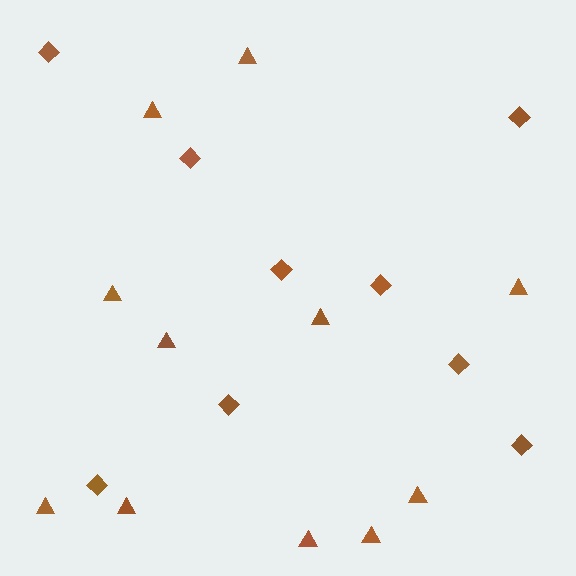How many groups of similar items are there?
There are 2 groups: one group of triangles (11) and one group of diamonds (9).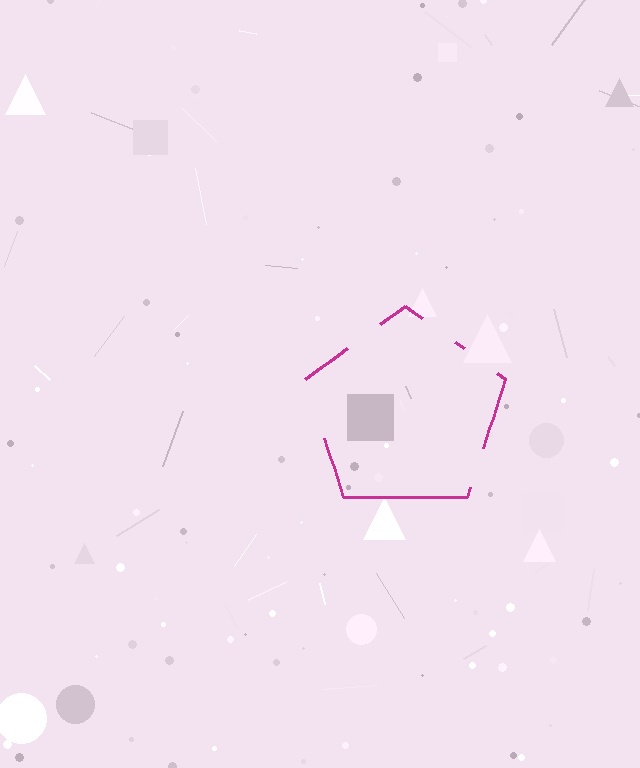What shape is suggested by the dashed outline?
The dashed outline suggests a pentagon.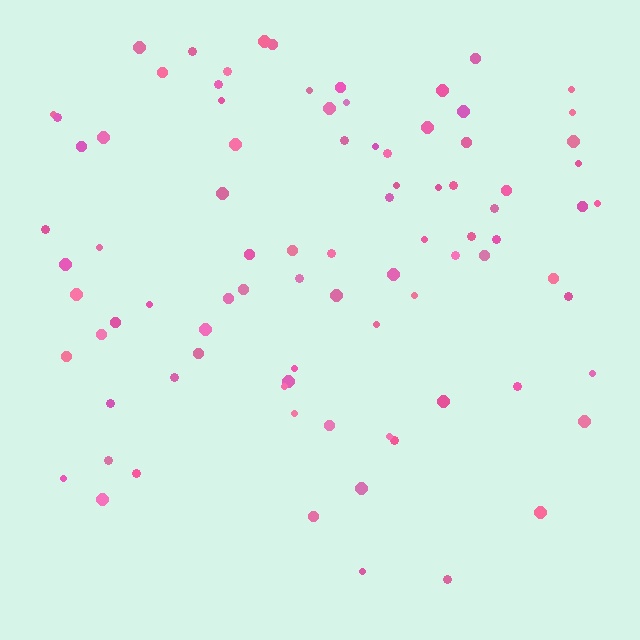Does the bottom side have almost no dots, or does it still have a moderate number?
Still a moderate number, just noticeably fewer than the top.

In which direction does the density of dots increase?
From bottom to top, with the top side densest.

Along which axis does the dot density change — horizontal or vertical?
Vertical.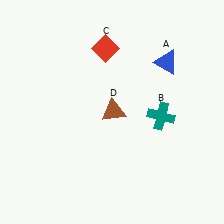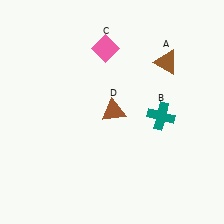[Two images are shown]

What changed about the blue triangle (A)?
In Image 1, A is blue. In Image 2, it changed to brown.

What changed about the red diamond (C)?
In Image 1, C is red. In Image 2, it changed to pink.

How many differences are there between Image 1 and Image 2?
There are 2 differences between the two images.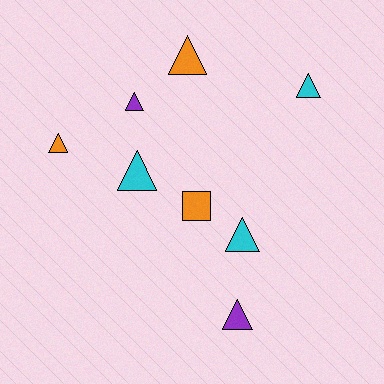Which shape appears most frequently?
Triangle, with 7 objects.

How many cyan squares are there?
There are no cyan squares.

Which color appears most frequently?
Orange, with 3 objects.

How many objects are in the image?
There are 8 objects.